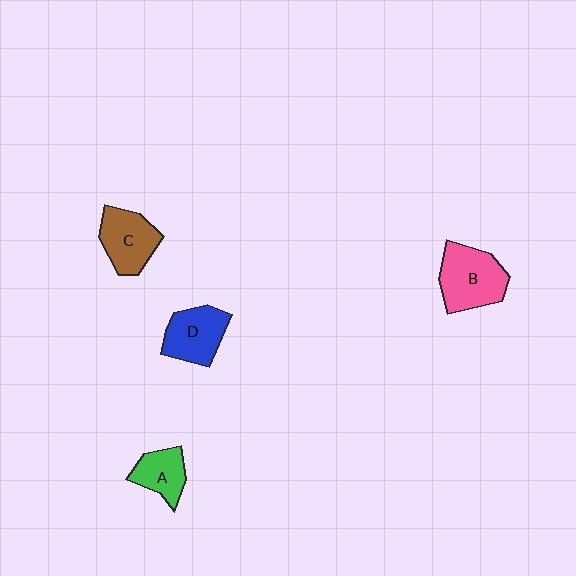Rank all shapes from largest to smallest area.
From largest to smallest: B (pink), C (brown), D (blue), A (green).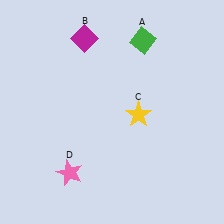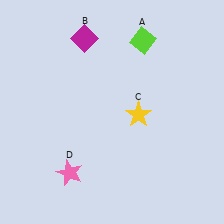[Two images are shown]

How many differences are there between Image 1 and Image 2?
There is 1 difference between the two images.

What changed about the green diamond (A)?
In Image 1, A is green. In Image 2, it changed to lime.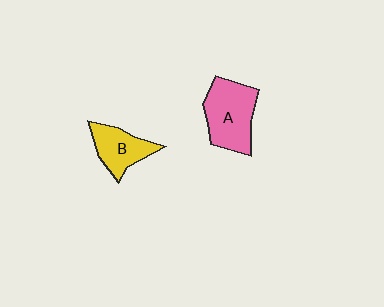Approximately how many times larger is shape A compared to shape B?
Approximately 1.5 times.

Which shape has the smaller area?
Shape B (yellow).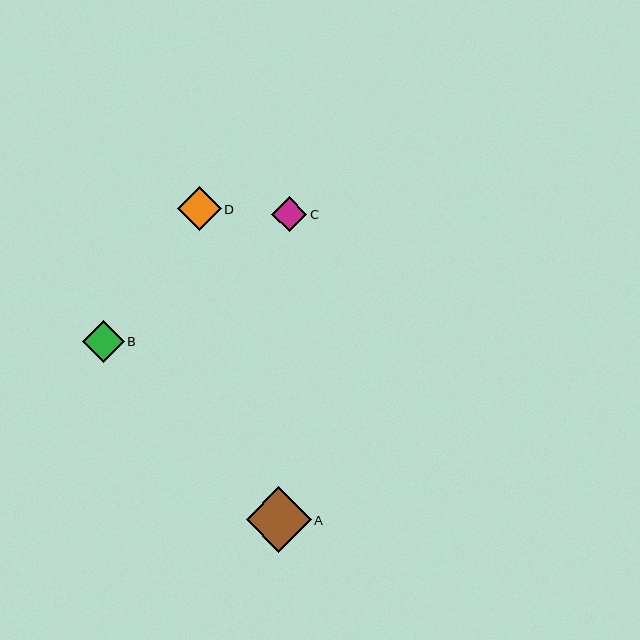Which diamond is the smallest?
Diamond C is the smallest with a size of approximately 35 pixels.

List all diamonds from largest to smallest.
From largest to smallest: A, D, B, C.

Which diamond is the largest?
Diamond A is the largest with a size of approximately 65 pixels.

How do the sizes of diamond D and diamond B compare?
Diamond D and diamond B are approximately the same size.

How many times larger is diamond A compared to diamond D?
Diamond A is approximately 1.5 times the size of diamond D.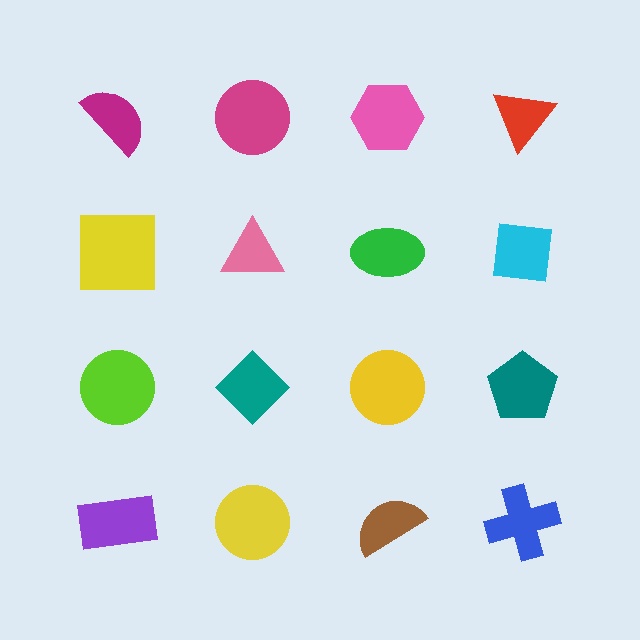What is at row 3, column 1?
A lime circle.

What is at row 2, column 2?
A pink triangle.